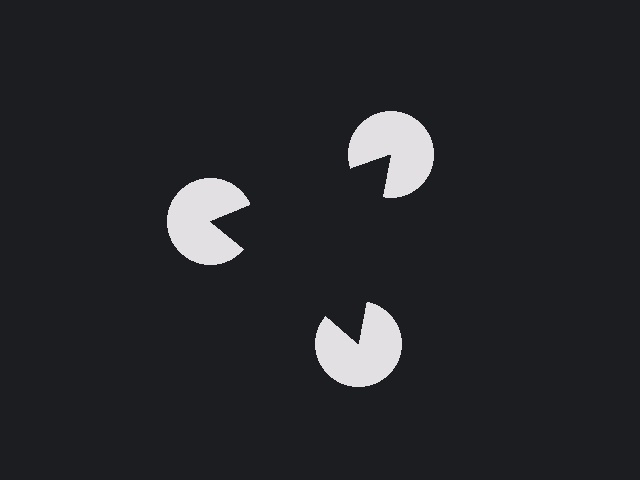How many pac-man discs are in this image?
There are 3 — one at each vertex of the illusory triangle.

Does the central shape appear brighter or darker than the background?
It typically appears slightly darker than the background, even though no actual brightness change is drawn.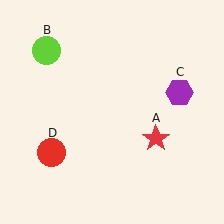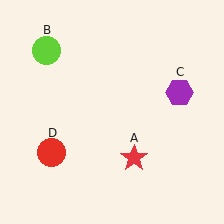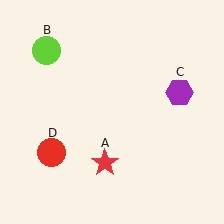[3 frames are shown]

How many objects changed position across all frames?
1 object changed position: red star (object A).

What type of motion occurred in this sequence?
The red star (object A) rotated clockwise around the center of the scene.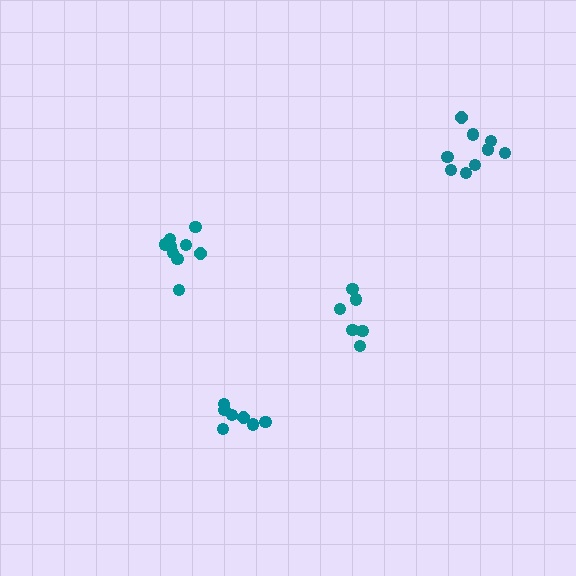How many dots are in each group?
Group 1: 6 dots, Group 2: 9 dots, Group 3: 7 dots, Group 4: 9 dots (31 total).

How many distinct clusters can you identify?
There are 4 distinct clusters.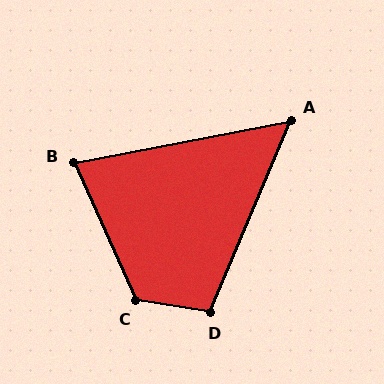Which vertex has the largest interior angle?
C, at approximately 124 degrees.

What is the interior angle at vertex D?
Approximately 103 degrees (obtuse).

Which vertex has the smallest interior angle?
A, at approximately 56 degrees.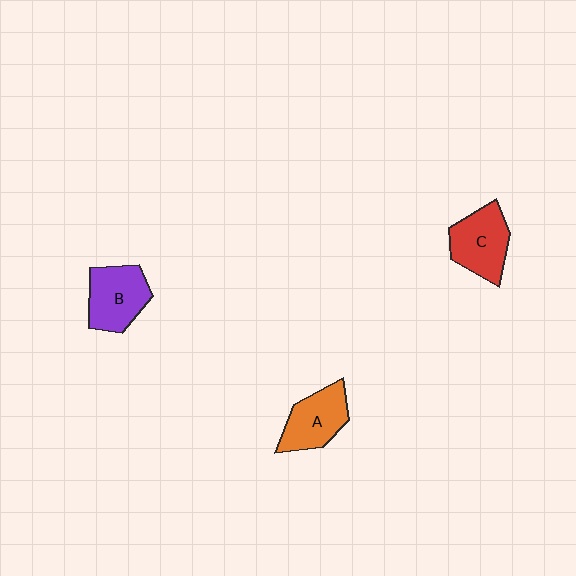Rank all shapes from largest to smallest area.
From largest to smallest: C (red), B (purple), A (orange).